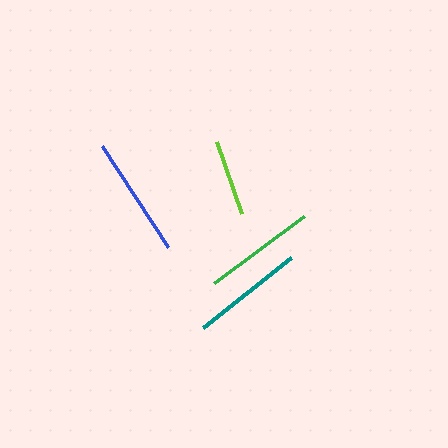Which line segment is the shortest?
The lime line is the shortest at approximately 76 pixels.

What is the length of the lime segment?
The lime segment is approximately 76 pixels long.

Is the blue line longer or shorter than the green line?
The blue line is longer than the green line.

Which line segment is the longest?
The blue line is the longest at approximately 121 pixels.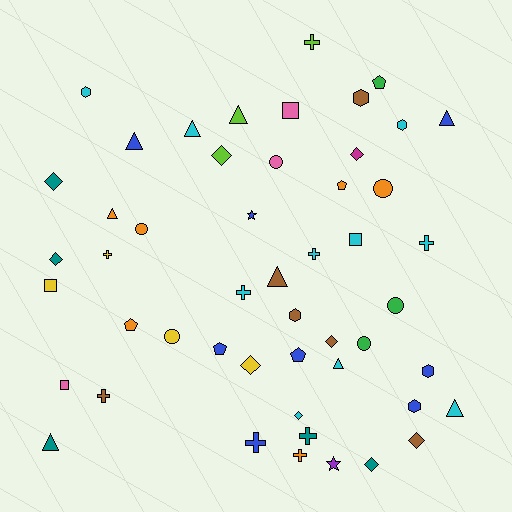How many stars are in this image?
There are 2 stars.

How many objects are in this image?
There are 50 objects.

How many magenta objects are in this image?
There is 1 magenta object.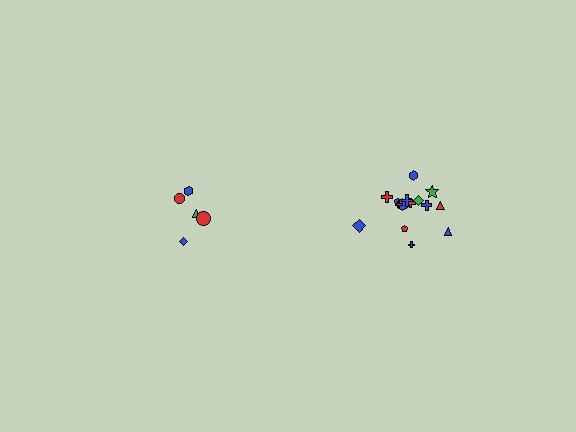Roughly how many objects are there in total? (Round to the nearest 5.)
Roughly 20 objects in total.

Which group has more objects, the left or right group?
The right group.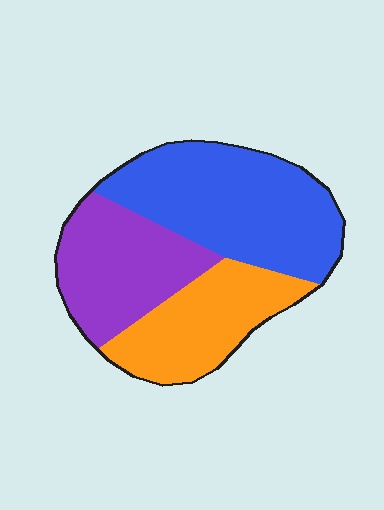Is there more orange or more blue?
Blue.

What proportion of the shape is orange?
Orange takes up about one quarter (1/4) of the shape.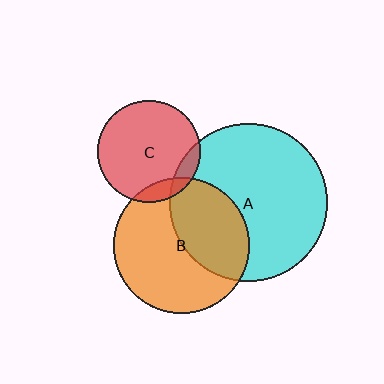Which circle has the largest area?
Circle A (cyan).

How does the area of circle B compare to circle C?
Approximately 1.8 times.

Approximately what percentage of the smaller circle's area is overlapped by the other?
Approximately 10%.